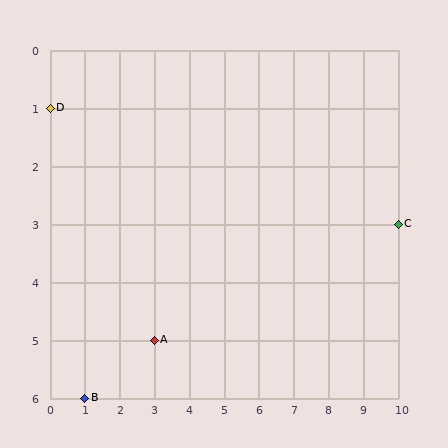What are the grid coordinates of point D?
Point D is at grid coordinates (0, 1).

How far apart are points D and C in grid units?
Points D and C are 10 columns and 2 rows apart (about 10.2 grid units diagonally).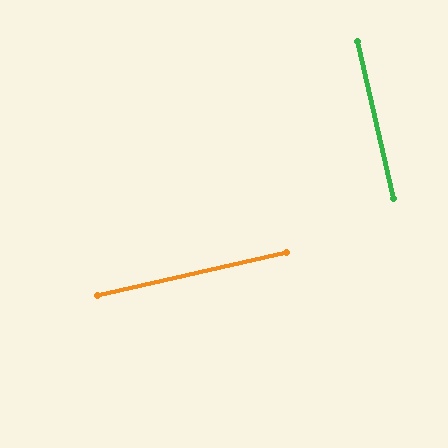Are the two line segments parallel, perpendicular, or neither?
Perpendicular — they meet at approximately 90°.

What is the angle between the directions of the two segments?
Approximately 90 degrees.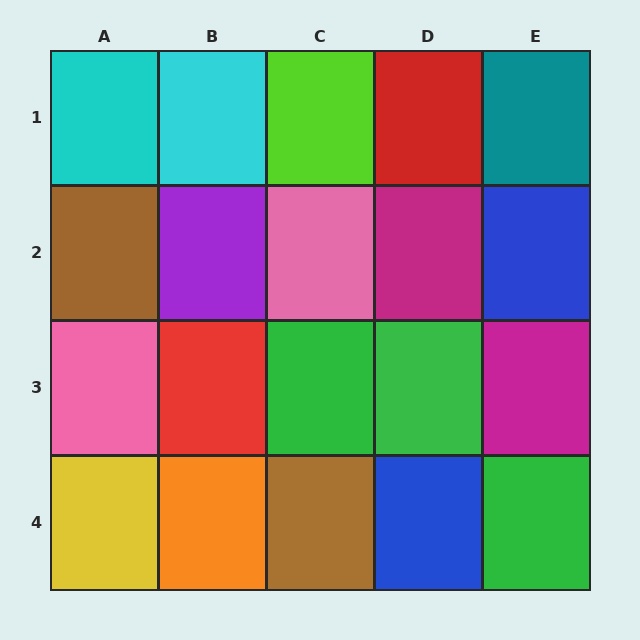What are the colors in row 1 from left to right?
Cyan, cyan, lime, red, teal.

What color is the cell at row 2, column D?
Magenta.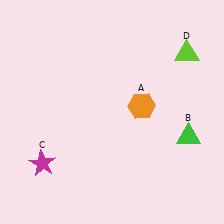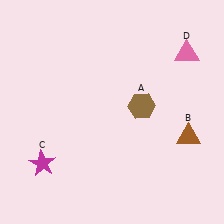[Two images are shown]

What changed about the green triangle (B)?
In Image 1, B is green. In Image 2, it changed to brown.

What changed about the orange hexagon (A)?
In Image 1, A is orange. In Image 2, it changed to brown.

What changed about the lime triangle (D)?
In Image 1, D is lime. In Image 2, it changed to pink.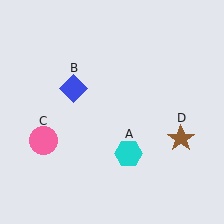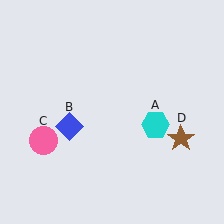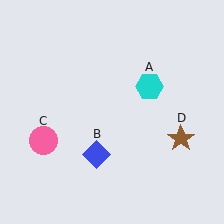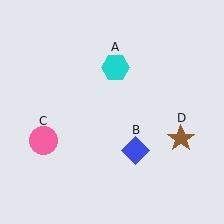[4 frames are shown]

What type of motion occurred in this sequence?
The cyan hexagon (object A), blue diamond (object B) rotated counterclockwise around the center of the scene.